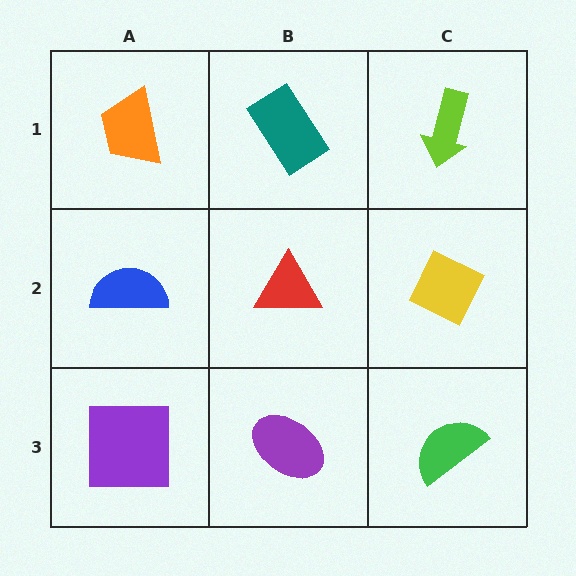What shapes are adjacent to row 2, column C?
A lime arrow (row 1, column C), a green semicircle (row 3, column C), a red triangle (row 2, column B).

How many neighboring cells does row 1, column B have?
3.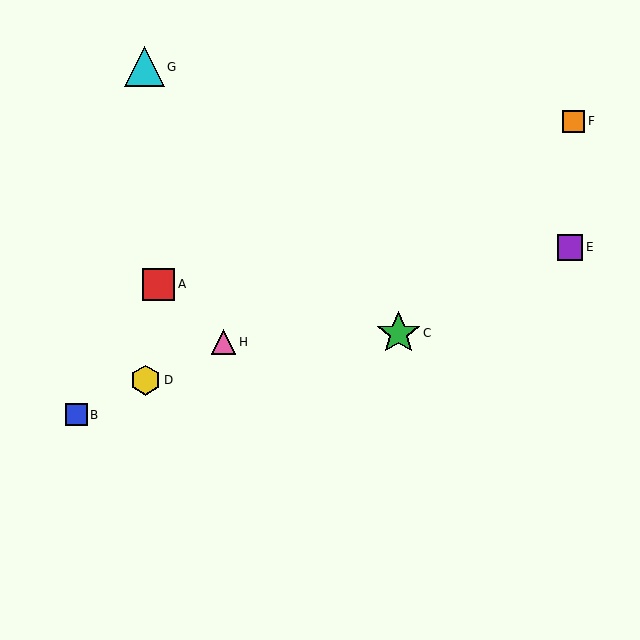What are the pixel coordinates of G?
Object G is at (145, 67).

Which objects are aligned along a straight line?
Objects B, D, H are aligned along a straight line.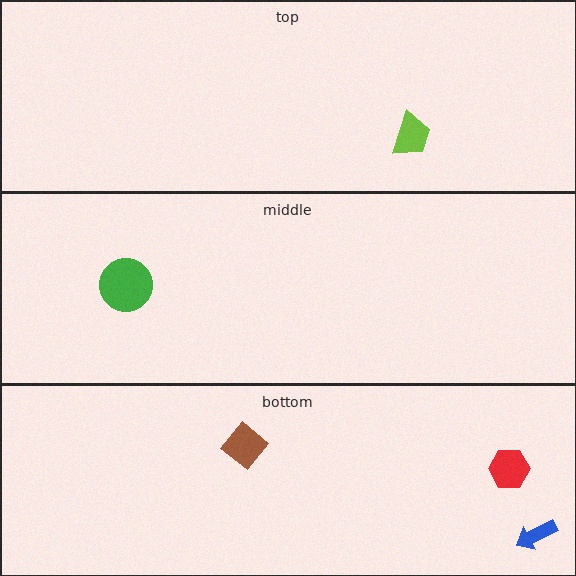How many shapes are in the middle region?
1.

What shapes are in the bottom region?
The red hexagon, the blue arrow, the brown diamond.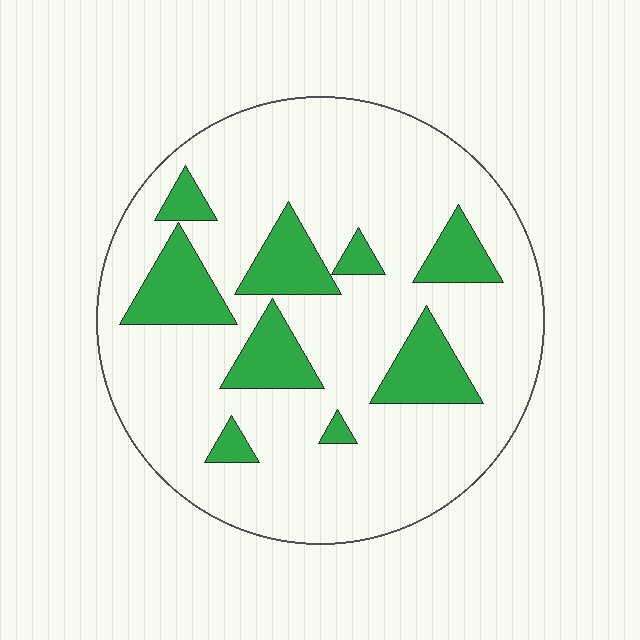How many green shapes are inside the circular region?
9.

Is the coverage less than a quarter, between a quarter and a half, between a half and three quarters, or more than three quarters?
Less than a quarter.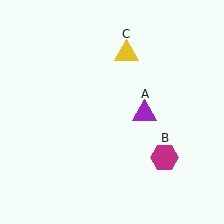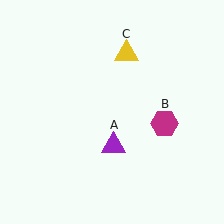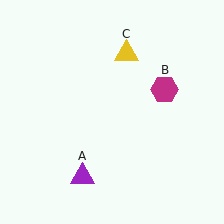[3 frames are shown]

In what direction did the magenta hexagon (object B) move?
The magenta hexagon (object B) moved up.